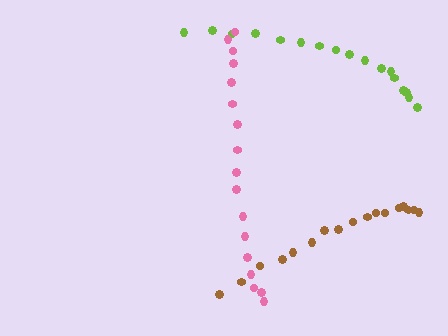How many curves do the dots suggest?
There are 3 distinct paths.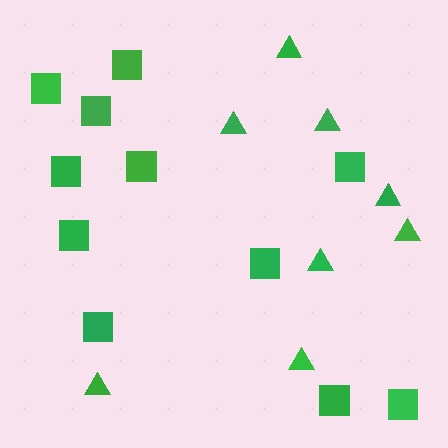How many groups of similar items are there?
There are 2 groups: one group of squares (11) and one group of triangles (8).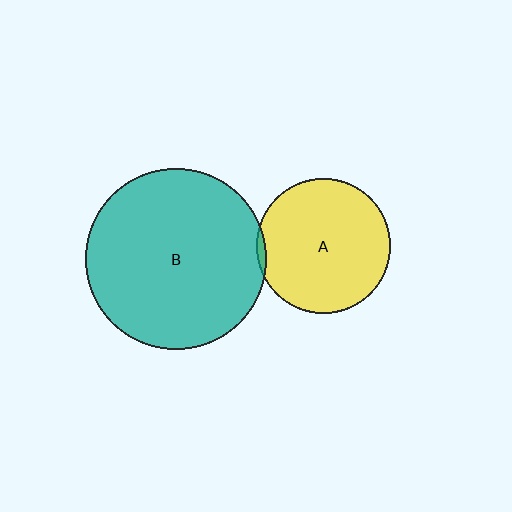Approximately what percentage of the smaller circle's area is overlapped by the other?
Approximately 5%.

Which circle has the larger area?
Circle B (teal).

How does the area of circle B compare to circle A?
Approximately 1.8 times.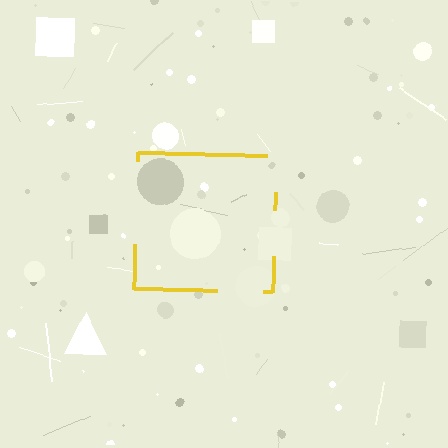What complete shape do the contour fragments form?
The contour fragments form a square.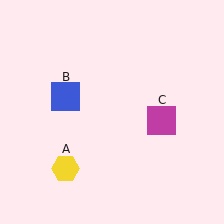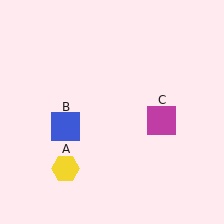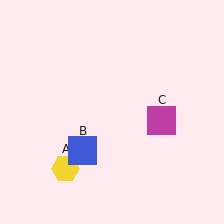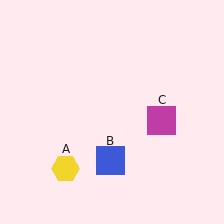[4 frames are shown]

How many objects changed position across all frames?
1 object changed position: blue square (object B).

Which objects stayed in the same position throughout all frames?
Yellow hexagon (object A) and magenta square (object C) remained stationary.